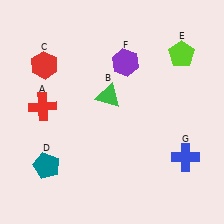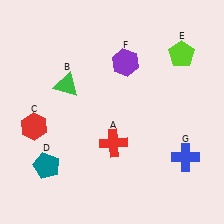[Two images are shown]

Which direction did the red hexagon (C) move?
The red hexagon (C) moved down.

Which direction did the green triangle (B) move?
The green triangle (B) moved left.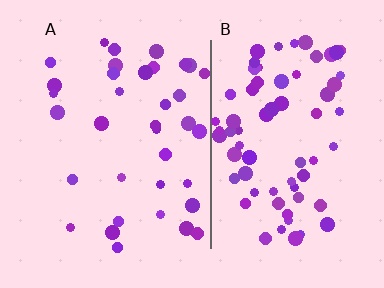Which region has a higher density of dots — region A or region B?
B (the right).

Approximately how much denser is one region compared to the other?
Approximately 2.0× — region B over region A.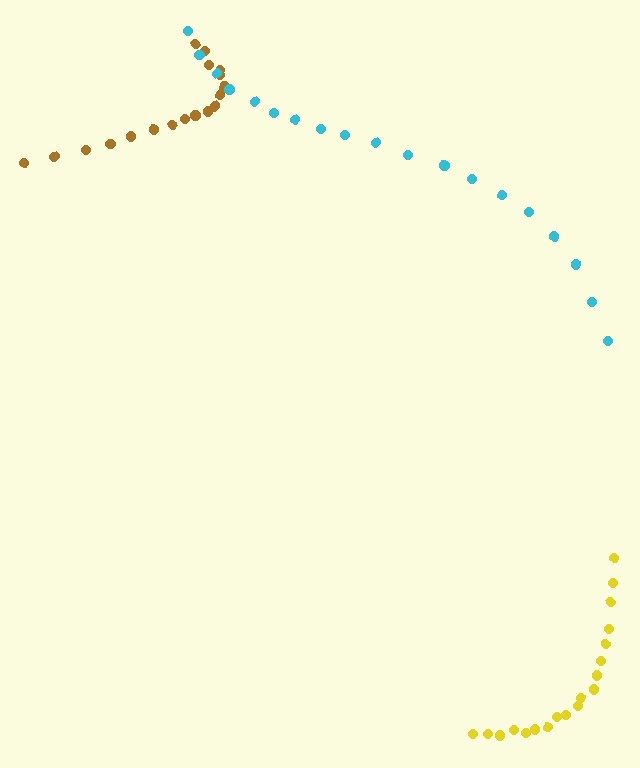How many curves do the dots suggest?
There are 3 distinct paths.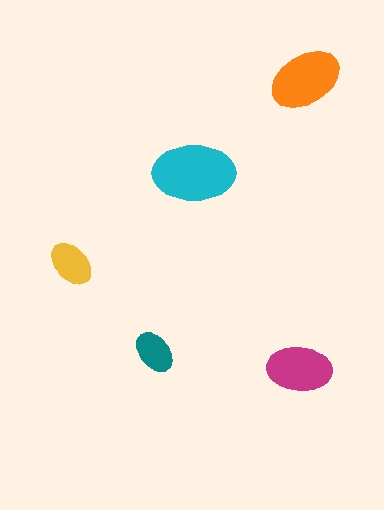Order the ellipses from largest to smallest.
the cyan one, the orange one, the magenta one, the yellow one, the teal one.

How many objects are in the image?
There are 5 objects in the image.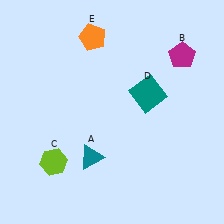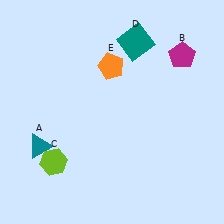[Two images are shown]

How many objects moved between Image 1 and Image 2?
3 objects moved between the two images.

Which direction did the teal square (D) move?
The teal square (D) moved up.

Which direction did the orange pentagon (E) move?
The orange pentagon (E) moved down.